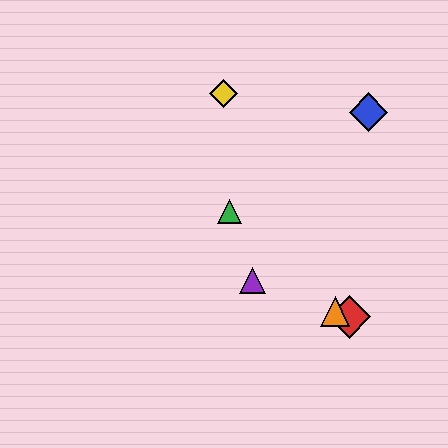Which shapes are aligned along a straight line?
The red diamond, the purple triangle, the orange triangle are aligned along a straight line.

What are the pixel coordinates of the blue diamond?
The blue diamond is at (368, 112).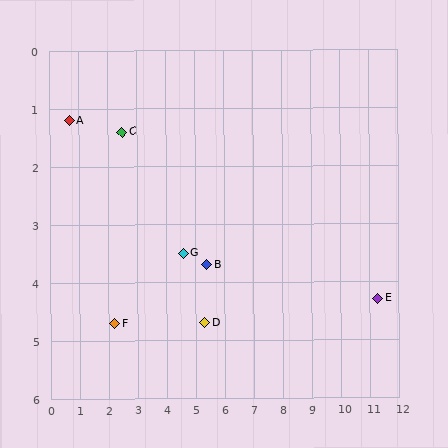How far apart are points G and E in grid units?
Points G and E are about 6.7 grid units apart.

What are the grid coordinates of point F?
Point F is at approximately (2.2, 4.7).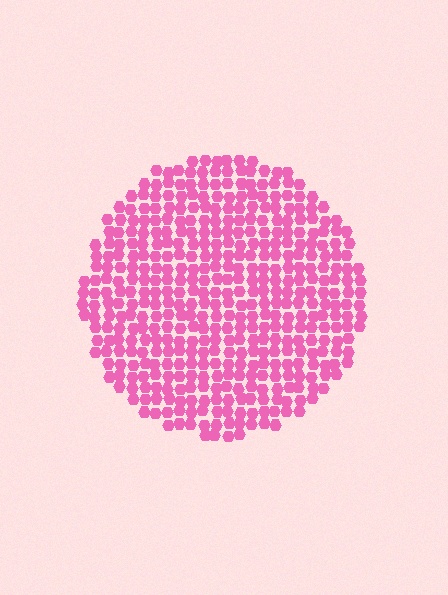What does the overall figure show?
The overall figure shows a circle.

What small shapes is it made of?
It is made of small hexagons.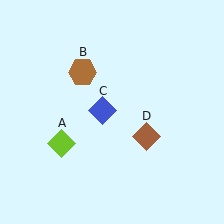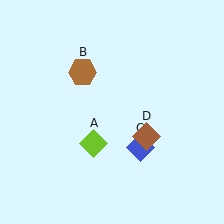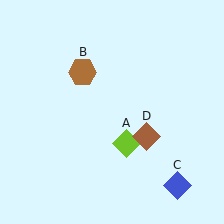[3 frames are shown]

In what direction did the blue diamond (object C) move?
The blue diamond (object C) moved down and to the right.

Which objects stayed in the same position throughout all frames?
Brown hexagon (object B) and brown diamond (object D) remained stationary.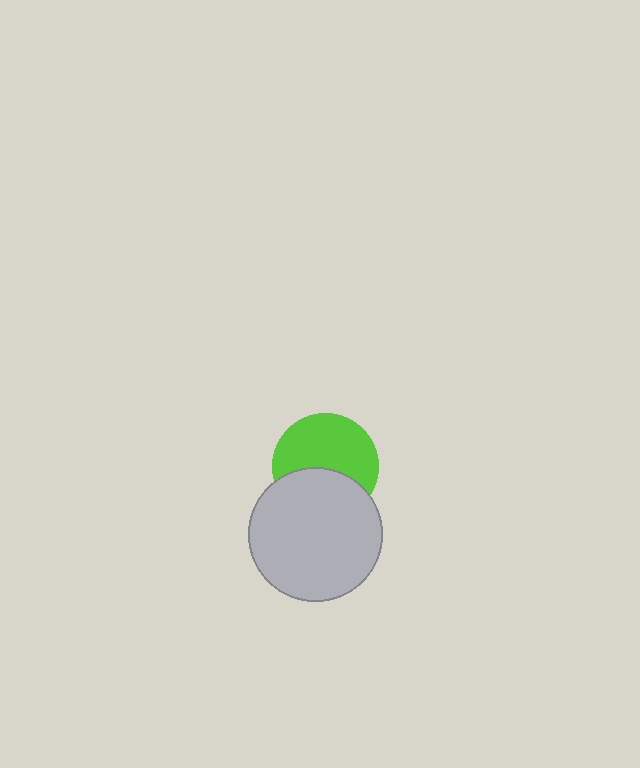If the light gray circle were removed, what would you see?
You would see the complete lime circle.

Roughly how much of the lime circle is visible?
About half of it is visible (roughly 60%).